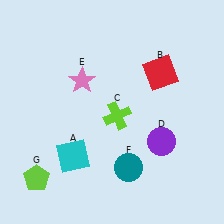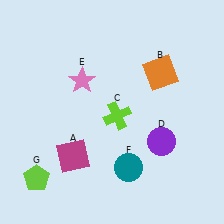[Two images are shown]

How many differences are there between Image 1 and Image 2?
There are 2 differences between the two images.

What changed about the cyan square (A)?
In Image 1, A is cyan. In Image 2, it changed to magenta.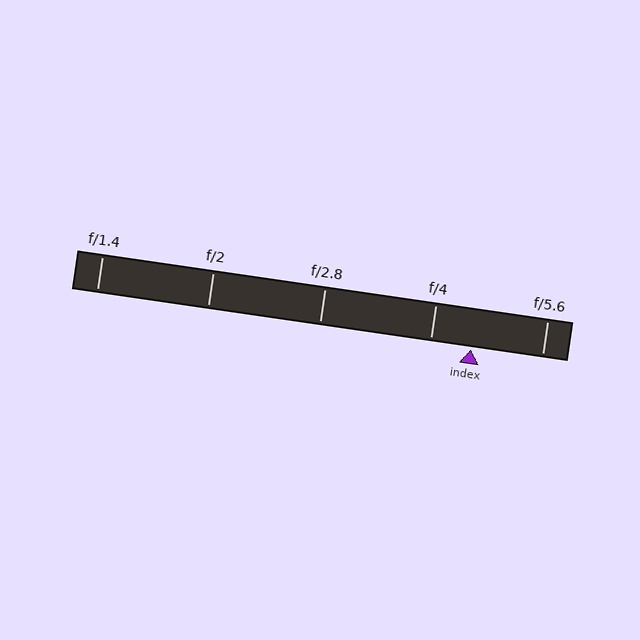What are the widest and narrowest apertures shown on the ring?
The widest aperture shown is f/1.4 and the narrowest is f/5.6.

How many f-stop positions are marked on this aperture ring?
There are 5 f-stop positions marked.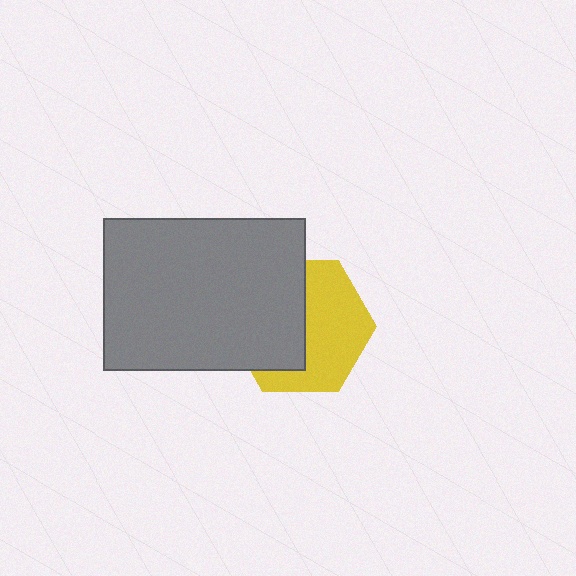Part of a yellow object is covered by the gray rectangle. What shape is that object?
It is a hexagon.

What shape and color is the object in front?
The object in front is a gray rectangle.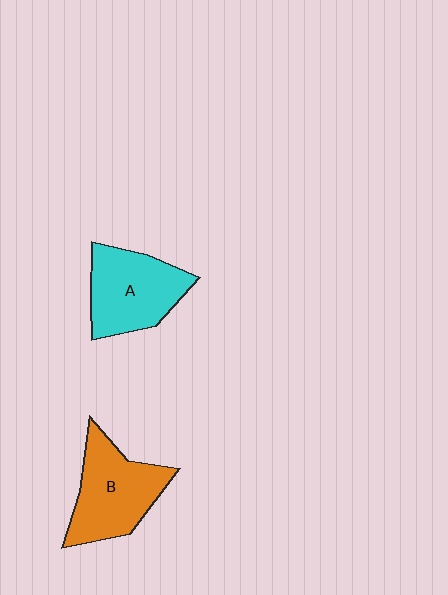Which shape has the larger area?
Shape B (orange).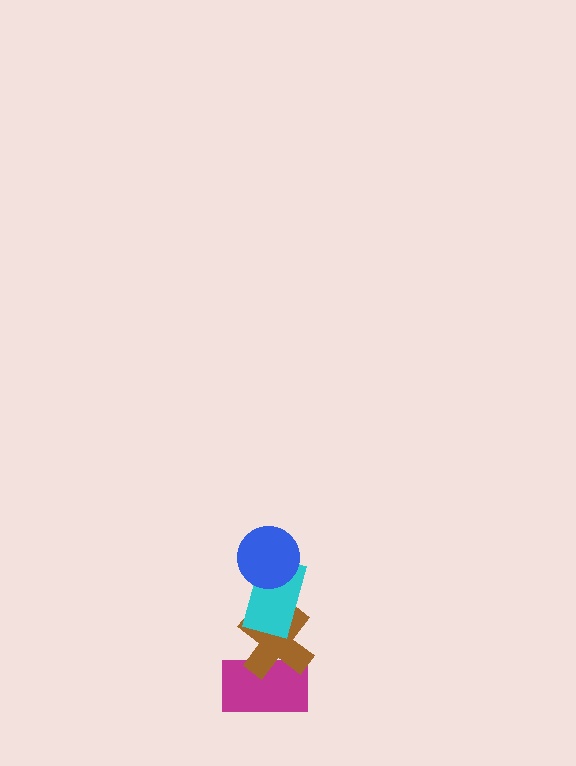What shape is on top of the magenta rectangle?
The brown cross is on top of the magenta rectangle.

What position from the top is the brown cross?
The brown cross is 3rd from the top.